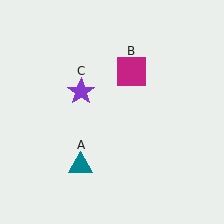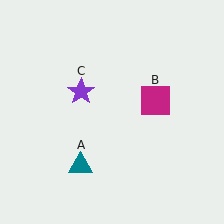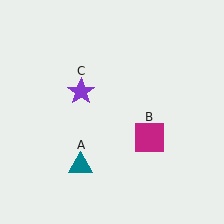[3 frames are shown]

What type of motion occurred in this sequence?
The magenta square (object B) rotated clockwise around the center of the scene.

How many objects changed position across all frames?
1 object changed position: magenta square (object B).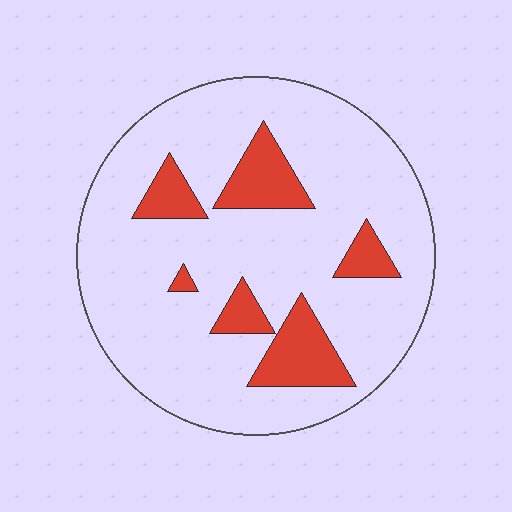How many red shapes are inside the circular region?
6.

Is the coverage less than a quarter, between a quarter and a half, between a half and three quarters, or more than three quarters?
Less than a quarter.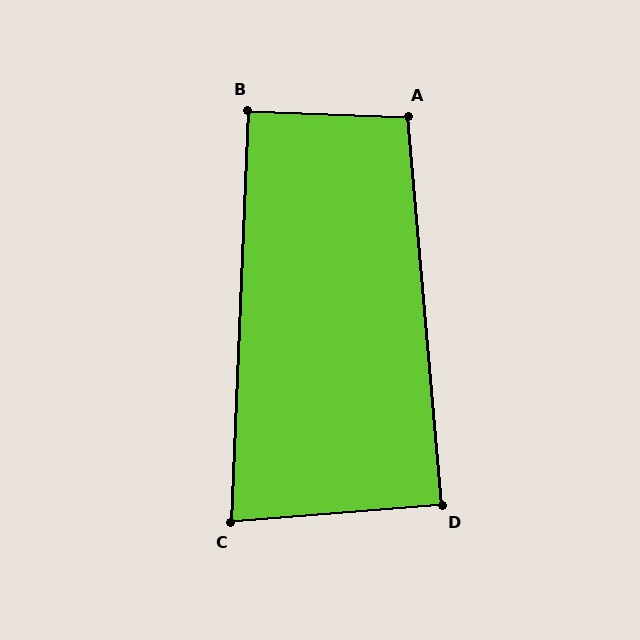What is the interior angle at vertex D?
Approximately 90 degrees (approximately right).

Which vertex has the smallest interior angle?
C, at approximately 83 degrees.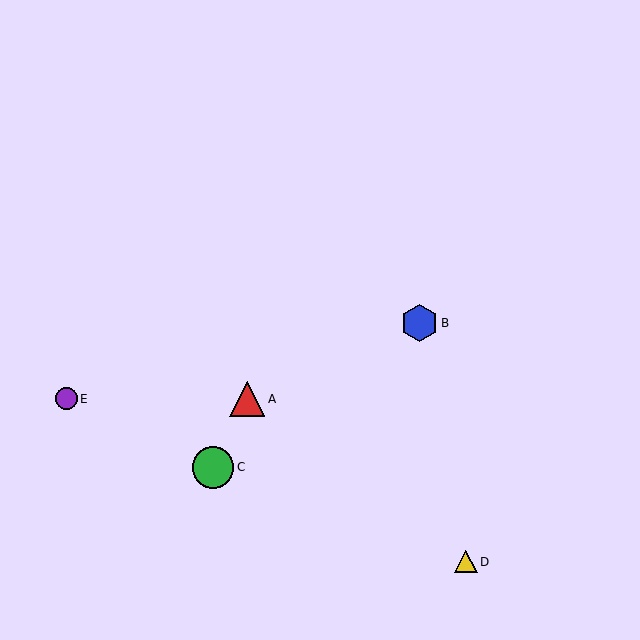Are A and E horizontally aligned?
Yes, both are at y≈399.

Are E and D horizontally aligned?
No, E is at y≈399 and D is at y≈562.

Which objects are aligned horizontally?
Objects A, E are aligned horizontally.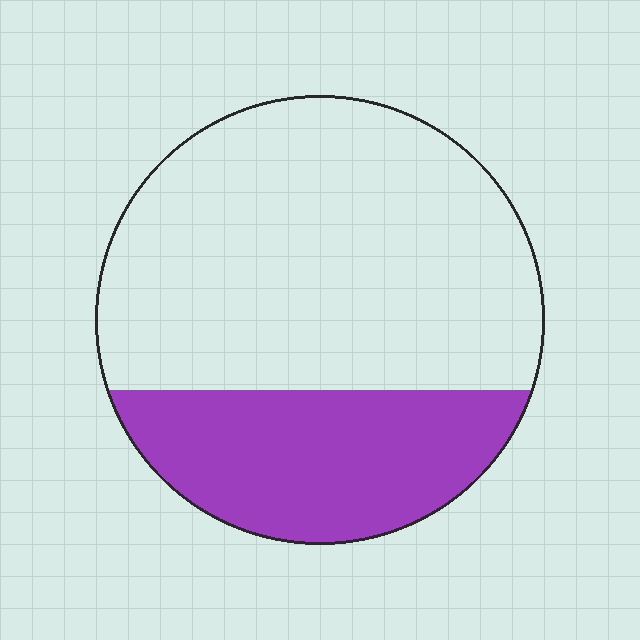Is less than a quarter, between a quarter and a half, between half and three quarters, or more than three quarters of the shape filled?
Between a quarter and a half.